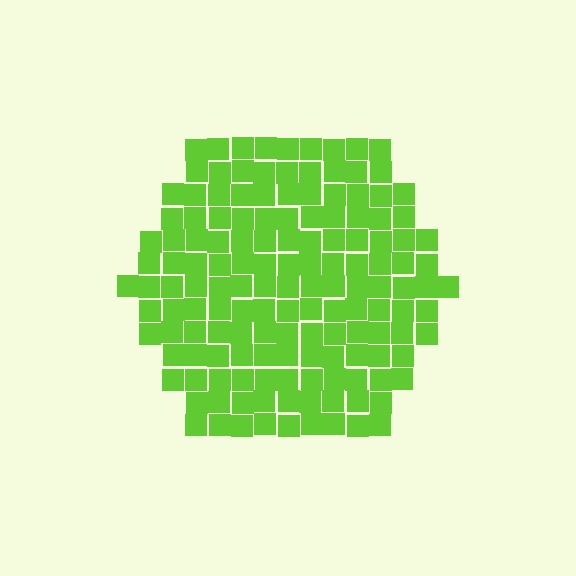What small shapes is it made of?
It is made of small squares.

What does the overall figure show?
The overall figure shows a hexagon.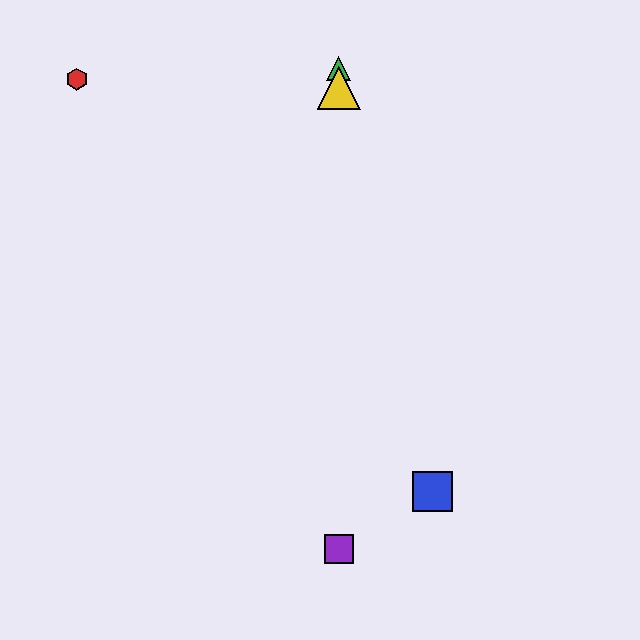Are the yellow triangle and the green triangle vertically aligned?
Yes, both are at x≈339.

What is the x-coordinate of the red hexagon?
The red hexagon is at x≈77.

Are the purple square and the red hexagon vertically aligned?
No, the purple square is at x≈339 and the red hexagon is at x≈77.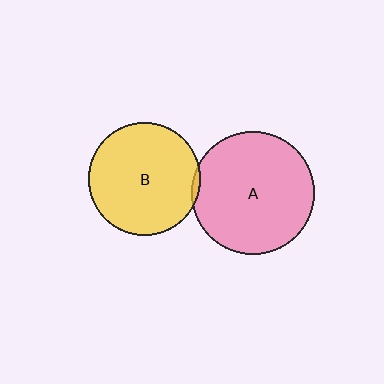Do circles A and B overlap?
Yes.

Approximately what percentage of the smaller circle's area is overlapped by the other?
Approximately 5%.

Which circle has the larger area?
Circle A (pink).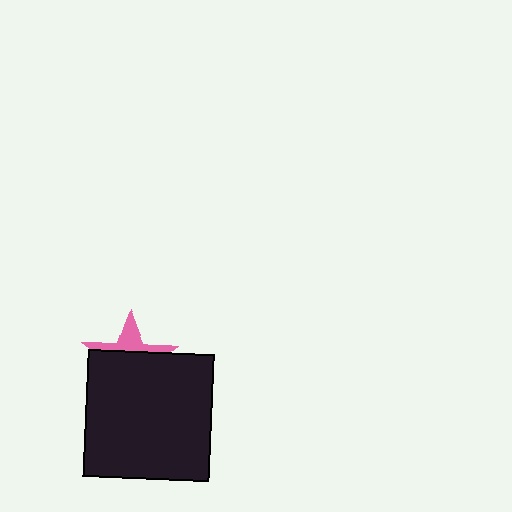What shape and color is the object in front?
The object in front is a black rectangle.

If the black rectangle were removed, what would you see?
You would see the complete pink star.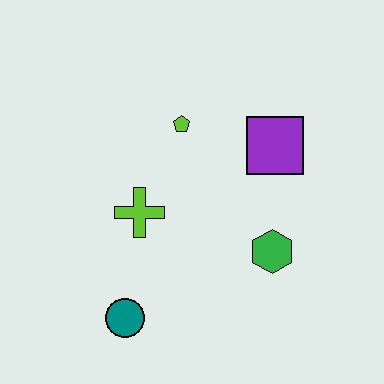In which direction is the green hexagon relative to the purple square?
The green hexagon is below the purple square.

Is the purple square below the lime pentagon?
Yes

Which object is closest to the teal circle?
The lime cross is closest to the teal circle.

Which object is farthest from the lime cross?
The purple square is farthest from the lime cross.